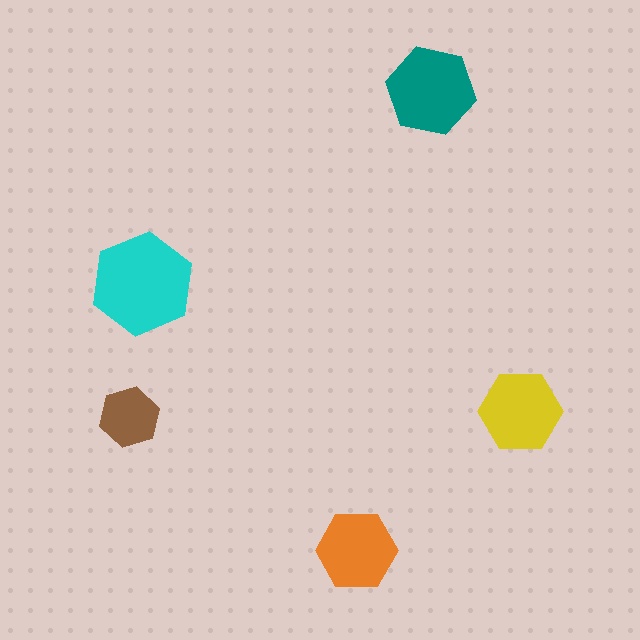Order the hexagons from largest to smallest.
the cyan one, the teal one, the yellow one, the orange one, the brown one.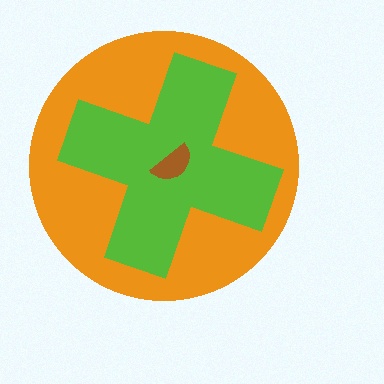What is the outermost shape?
The orange circle.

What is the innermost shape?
The brown semicircle.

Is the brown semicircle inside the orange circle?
Yes.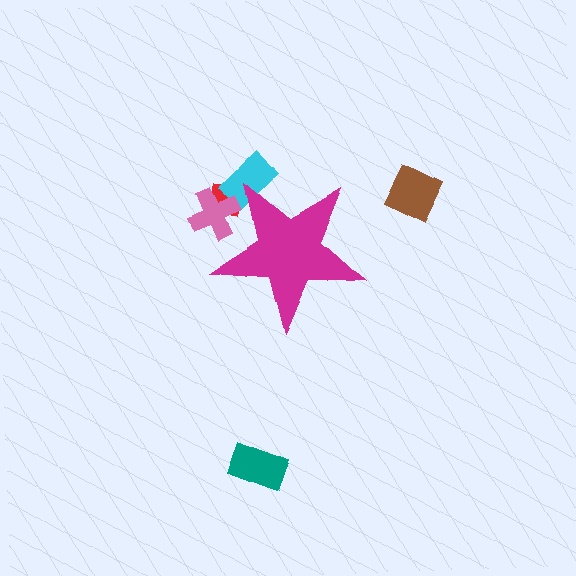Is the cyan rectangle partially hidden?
Yes, the cyan rectangle is partially hidden behind the magenta star.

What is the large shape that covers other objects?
A magenta star.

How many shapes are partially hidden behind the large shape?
3 shapes are partially hidden.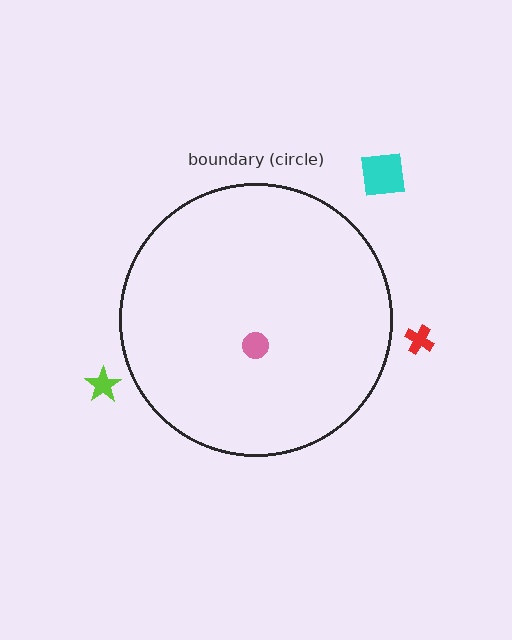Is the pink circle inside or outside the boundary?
Inside.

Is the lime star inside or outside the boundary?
Outside.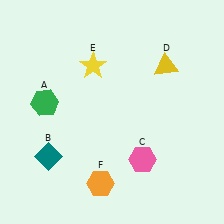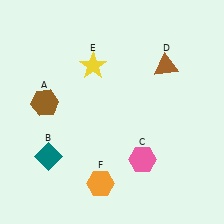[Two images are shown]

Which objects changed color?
A changed from green to brown. D changed from yellow to brown.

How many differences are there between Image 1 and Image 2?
There are 2 differences between the two images.